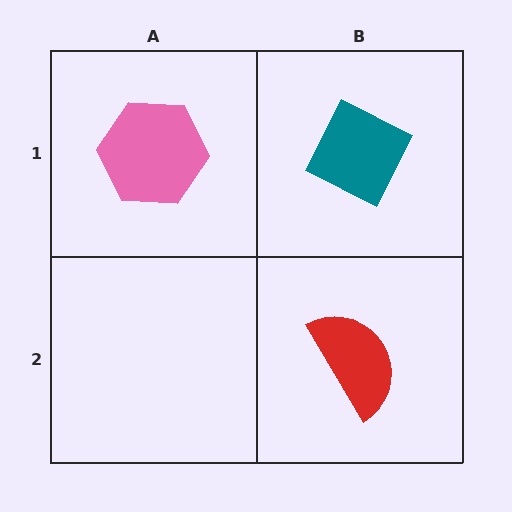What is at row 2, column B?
A red semicircle.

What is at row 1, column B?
A teal diamond.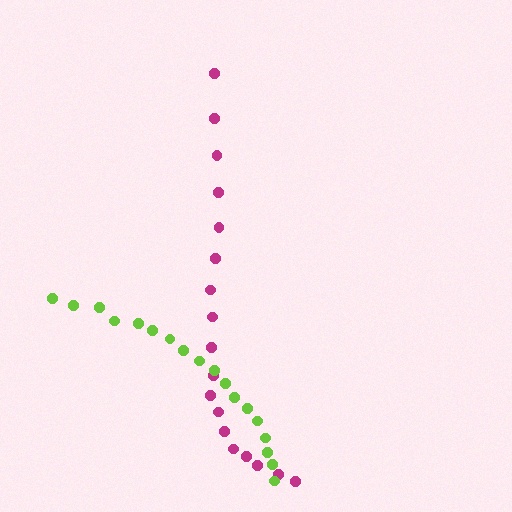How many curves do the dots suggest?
There are 2 distinct paths.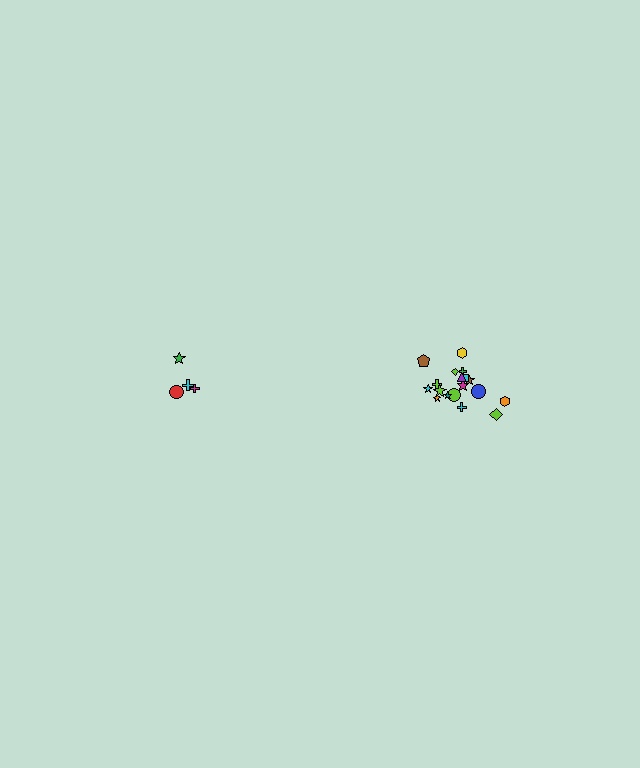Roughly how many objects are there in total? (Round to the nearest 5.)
Roughly 20 objects in total.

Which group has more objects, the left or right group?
The right group.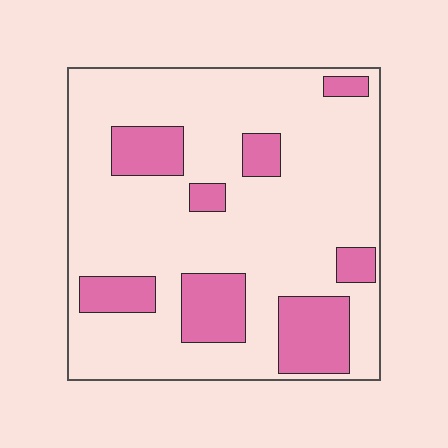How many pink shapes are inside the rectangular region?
8.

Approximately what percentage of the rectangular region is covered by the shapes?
Approximately 20%.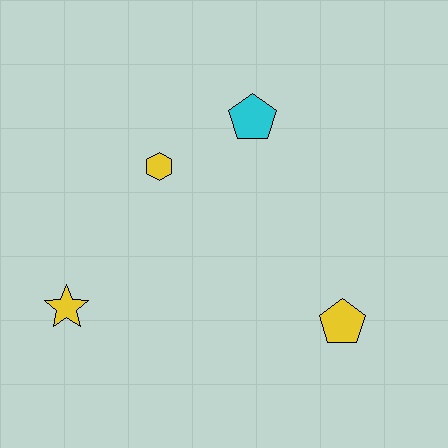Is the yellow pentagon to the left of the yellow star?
No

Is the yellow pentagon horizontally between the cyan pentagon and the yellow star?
No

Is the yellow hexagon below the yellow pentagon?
No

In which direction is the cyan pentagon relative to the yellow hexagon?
The cyan pentagon is to the right of the yellow hexagon.